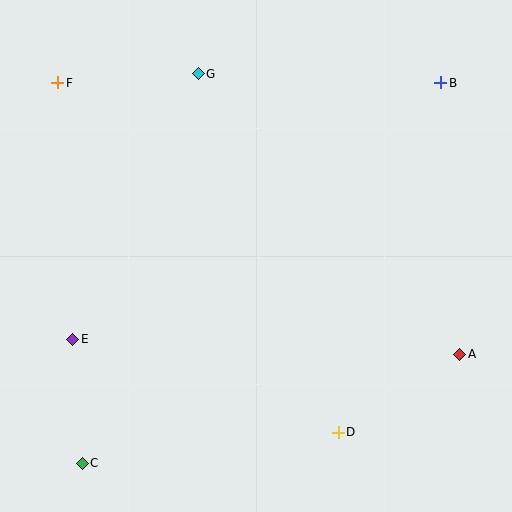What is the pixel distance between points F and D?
The distance between F and D is 448 pixels.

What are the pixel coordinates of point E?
Point E is at (73, 339).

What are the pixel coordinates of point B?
Point B is at (441, 83).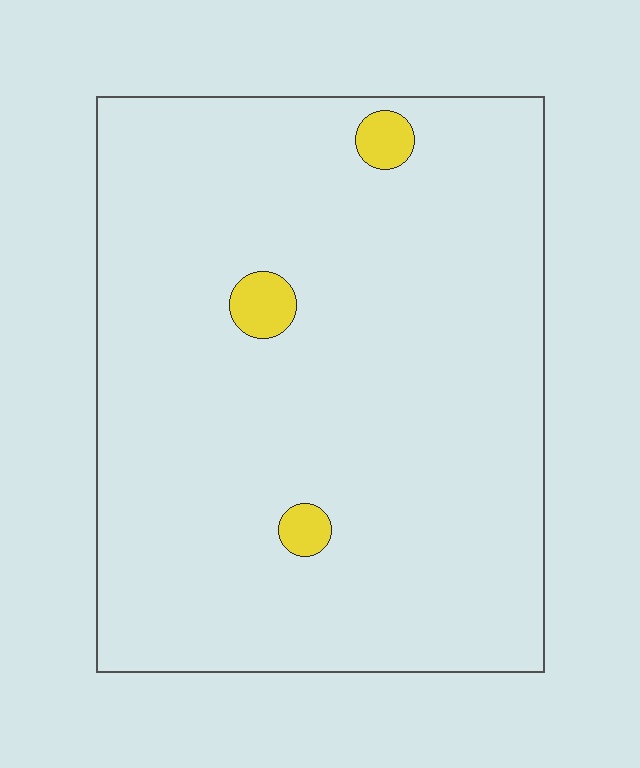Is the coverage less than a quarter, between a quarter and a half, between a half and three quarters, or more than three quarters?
Less than a quarter.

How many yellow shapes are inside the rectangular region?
3.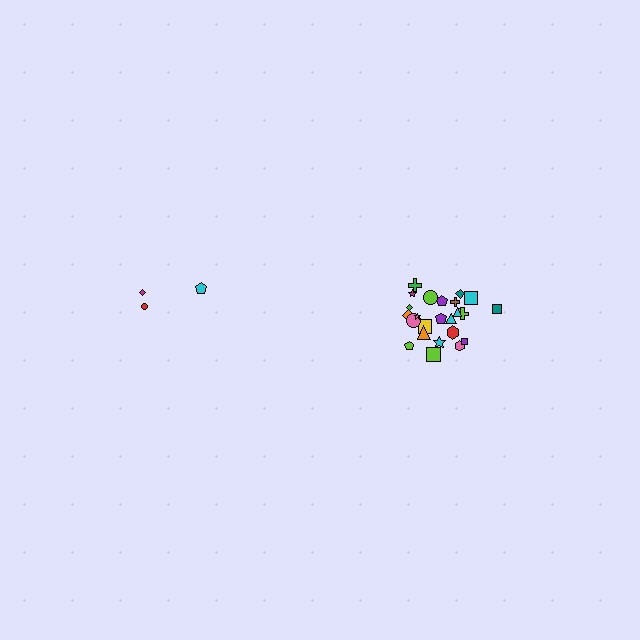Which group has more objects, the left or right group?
The right group.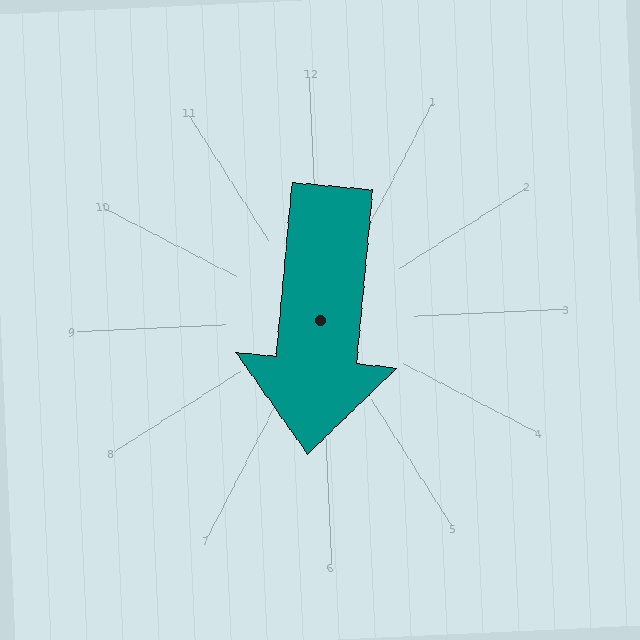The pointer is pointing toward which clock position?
Roughly 6 o'clock.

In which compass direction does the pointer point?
South.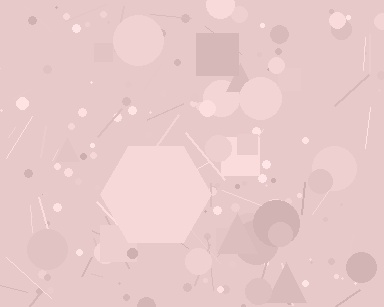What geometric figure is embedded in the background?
A hexagon is embedded in the background.